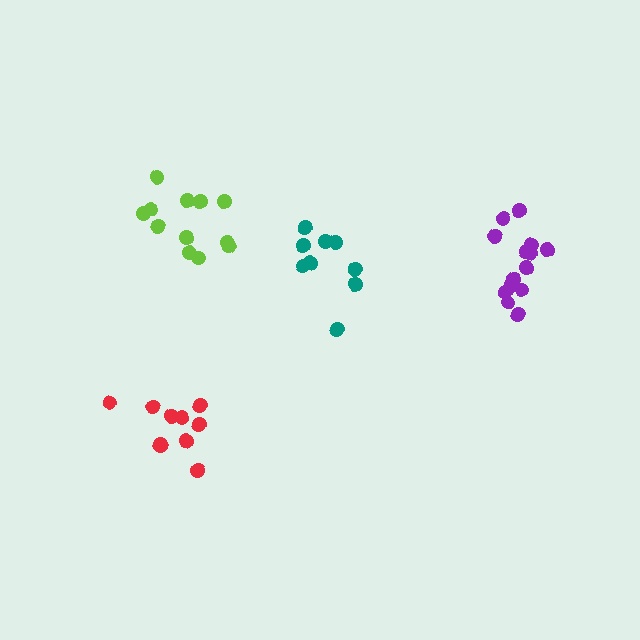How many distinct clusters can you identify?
There are 4 distinct clusters.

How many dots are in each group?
Group 1: 9 dots, Group 2: 12 dots, Group 3: 10 dots, Group 4: 15 dots (46 total).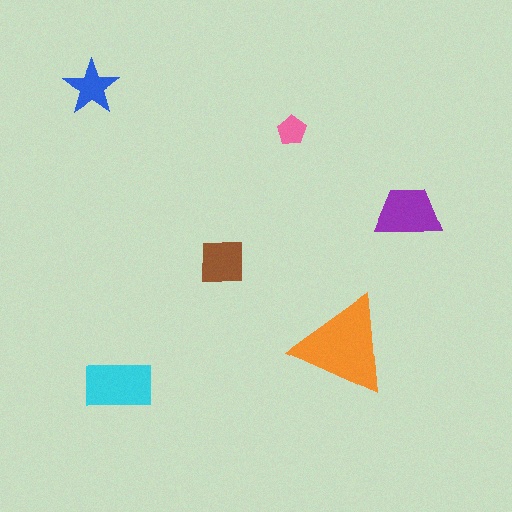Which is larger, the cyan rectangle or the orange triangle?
The orange triangle.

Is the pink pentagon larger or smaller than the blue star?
Smaller.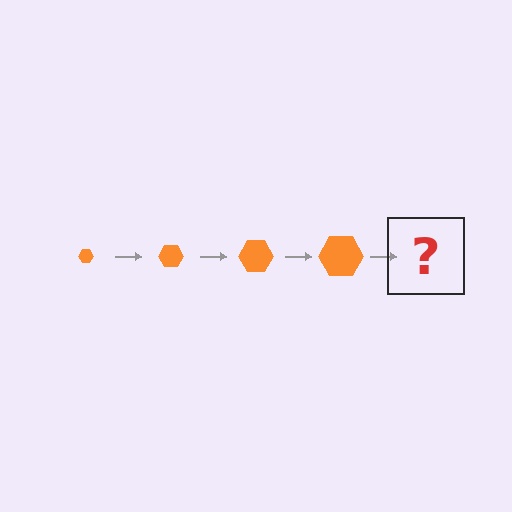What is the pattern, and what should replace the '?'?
The pattern is that the hexagon gets progressively larger each step. The '?' should be an orange hexagon, larger than the previous one.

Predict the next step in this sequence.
The next step is an orange hexagon, larger than the previous one.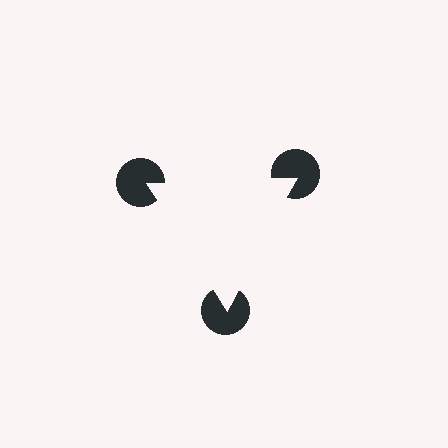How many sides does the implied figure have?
3 sides.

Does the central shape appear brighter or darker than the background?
It typically appears slightly brighter than the background, even though no actual brightness change is drawn.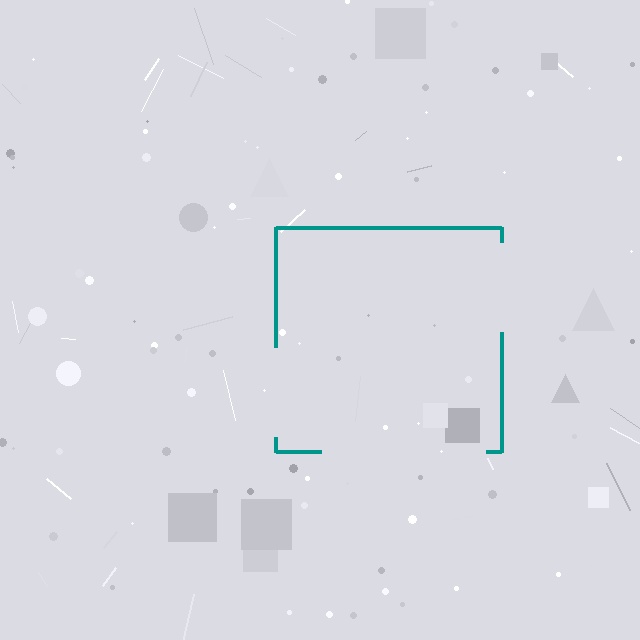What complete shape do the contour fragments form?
The contour fragments form a square.